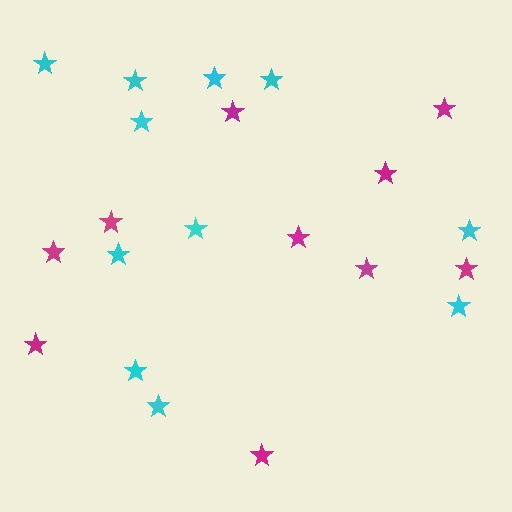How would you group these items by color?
There are 2 groups: one group of magenta stars (10) and one group of cyan stars (11).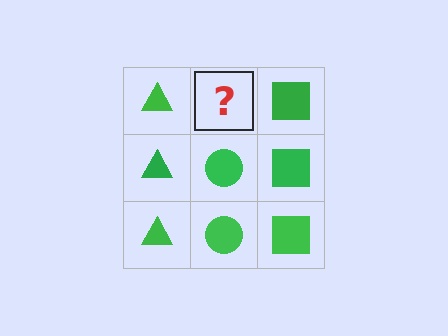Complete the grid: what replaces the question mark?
The question mark should be replaced with a green circle.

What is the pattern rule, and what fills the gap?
The rule is that each column has a consistent shape. The gap should be filled with a green circle.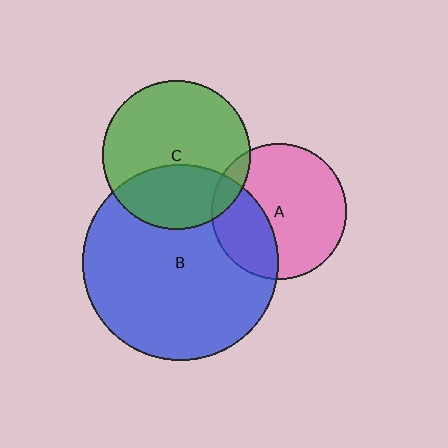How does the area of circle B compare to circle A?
Approximately 2.1 times.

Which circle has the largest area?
Circle B (blue).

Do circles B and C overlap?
Yes.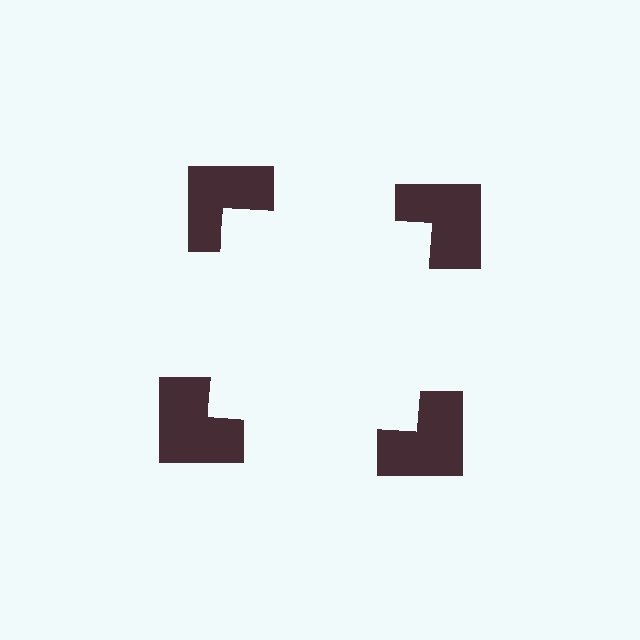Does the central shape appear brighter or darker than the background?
It typically appears slightly brighter than the background, even though no actual brightness change is drawn.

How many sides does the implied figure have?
4 sides.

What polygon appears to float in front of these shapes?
An illusory square — its edges are inferred from the aligned wedge cuts in the notched squares, not physically drawn.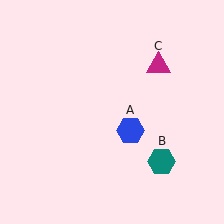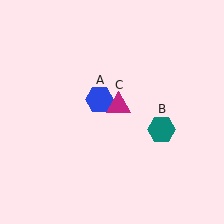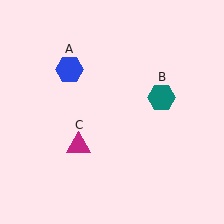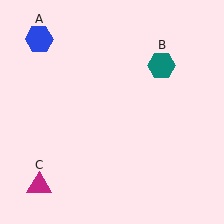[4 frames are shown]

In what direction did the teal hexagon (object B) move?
The teal hexagon (object B) moved up.